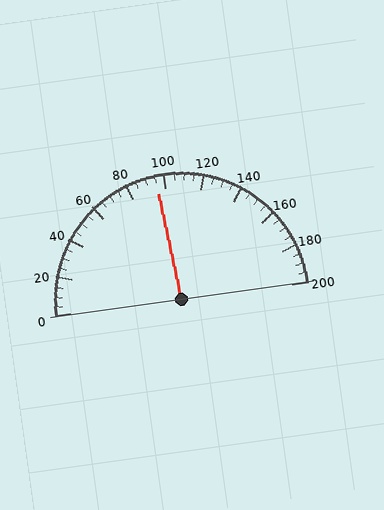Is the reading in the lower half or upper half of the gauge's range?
The reading is in the lower half of the range (0 to 200).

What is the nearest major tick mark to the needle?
The nearest major tick mark is 100.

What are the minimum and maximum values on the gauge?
The gauge ranges from 0 to 200.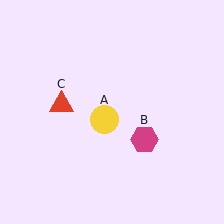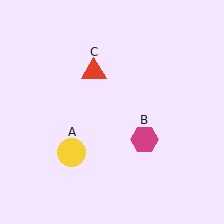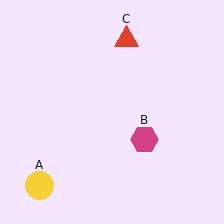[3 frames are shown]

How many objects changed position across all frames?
2 objects changed position: yellow circle (object A), red triangle (object C).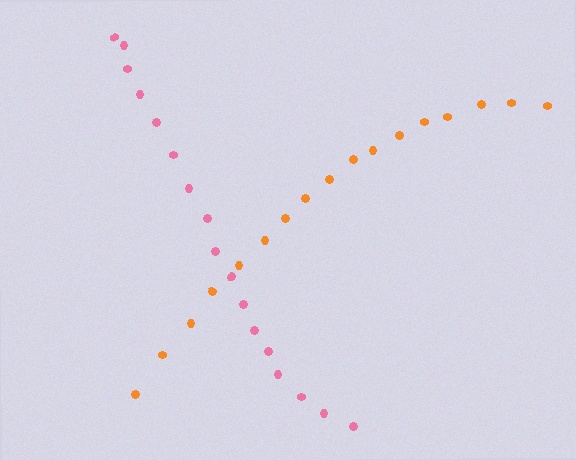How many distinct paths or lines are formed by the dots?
There are 2 distinct paths.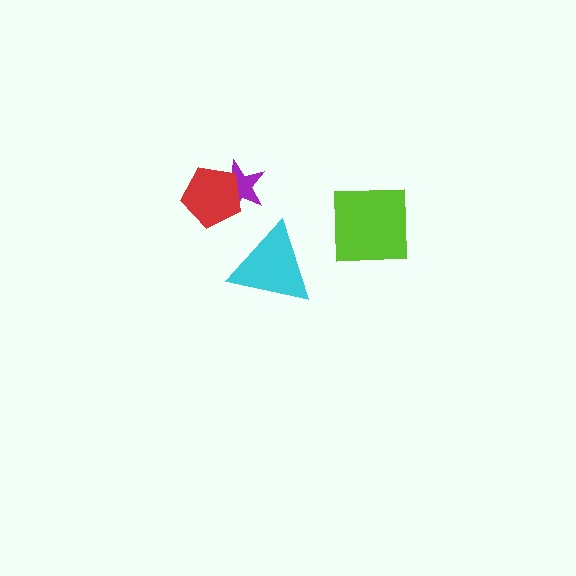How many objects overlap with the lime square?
0 objects overlap with the lime square.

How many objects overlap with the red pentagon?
1 object overlaps with the red pentagon.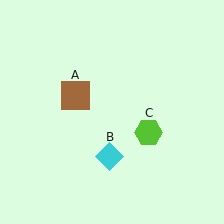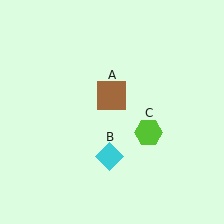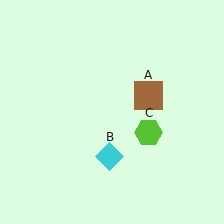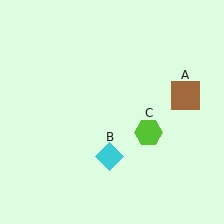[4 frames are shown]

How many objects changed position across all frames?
1 object changed position: brown square (object A).